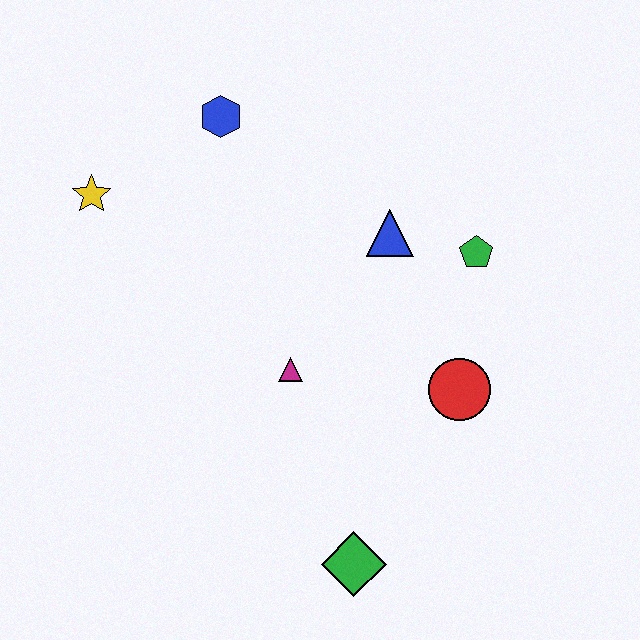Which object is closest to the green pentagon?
The blue triangle is closest to the green pentagon.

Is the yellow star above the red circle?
Yes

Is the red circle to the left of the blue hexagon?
No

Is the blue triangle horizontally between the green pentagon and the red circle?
No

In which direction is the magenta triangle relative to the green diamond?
The magenta triangle is above the green diamond.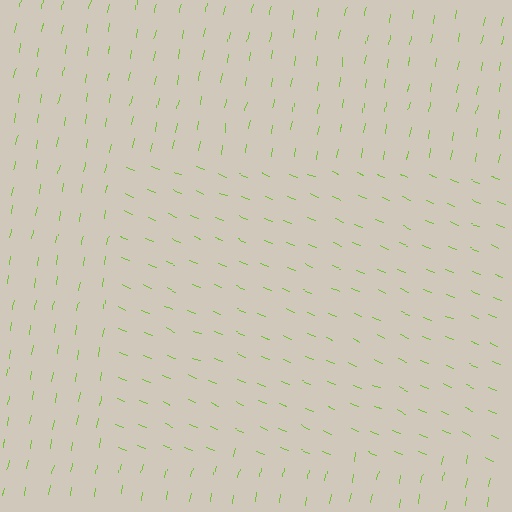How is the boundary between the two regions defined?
The boundary is defined purely by a change in line orientation (approximately 77 degrees difference). All lines are the same color and thickness.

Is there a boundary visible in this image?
Yes, there is a texture boundary formed by a change in line orientation.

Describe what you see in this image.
The image is filled with small lime line segments. A rectangle region in the image has lines oriented differently from the surrounding lines, creating a visible texture boundary.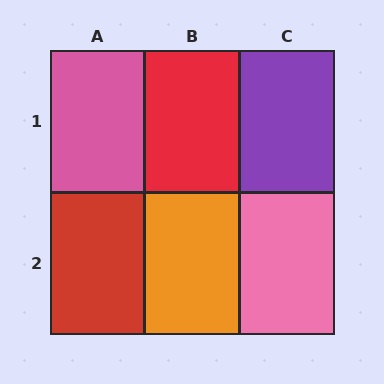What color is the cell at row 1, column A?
Pink.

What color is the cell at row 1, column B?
Red.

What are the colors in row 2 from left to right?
Red, orange, pink.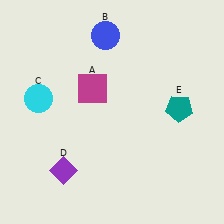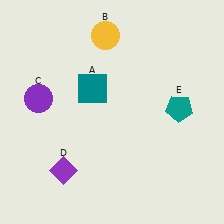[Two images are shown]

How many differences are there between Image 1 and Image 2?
There are 3 differences between the two images.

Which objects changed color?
A changed from magenta to teal. B changed from blue to yellow. C changed from cyan to purple.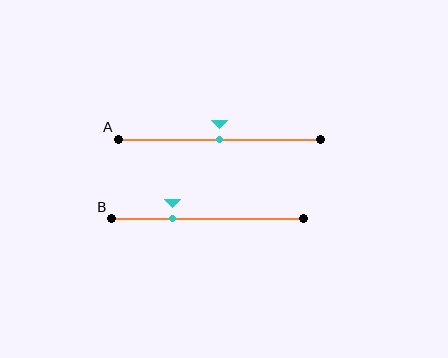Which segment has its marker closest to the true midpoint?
Segment A has its marker closest to the true midpoint.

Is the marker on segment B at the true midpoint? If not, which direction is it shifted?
No, the marker on segment B is shifted to the left by about 18% of the segment length.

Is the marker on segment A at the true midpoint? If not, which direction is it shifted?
Yes, the marker on segment A is at the true midpoint.